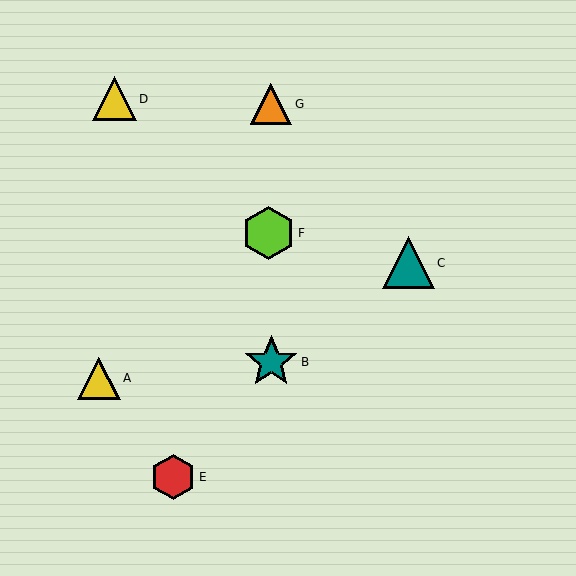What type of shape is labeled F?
Shape F is a lime hexagon.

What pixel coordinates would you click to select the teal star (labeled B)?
Click at (271, 362) to select the teal star B.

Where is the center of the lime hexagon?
The center of the lime hexagon is at (268, 233).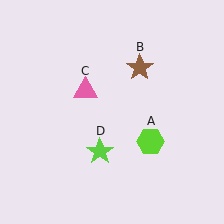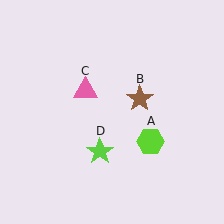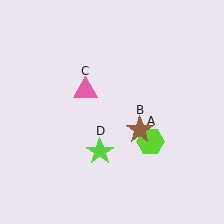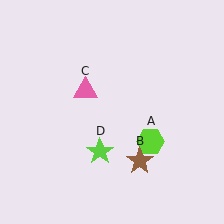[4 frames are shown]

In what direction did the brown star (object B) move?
The brown star (object B) moved down.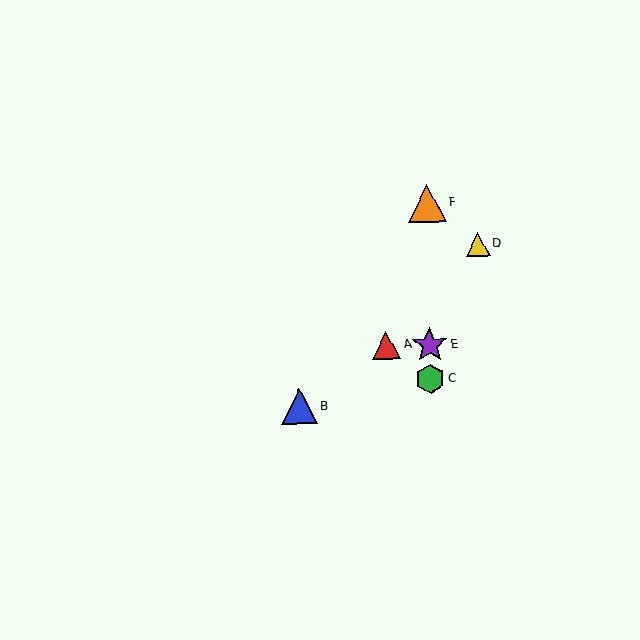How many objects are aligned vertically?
3 objects (C, E, F) are aligned vertically.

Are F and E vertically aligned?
Yes, both are at x≈427.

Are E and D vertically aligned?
No, E is at x≈430 and D is at x≈478.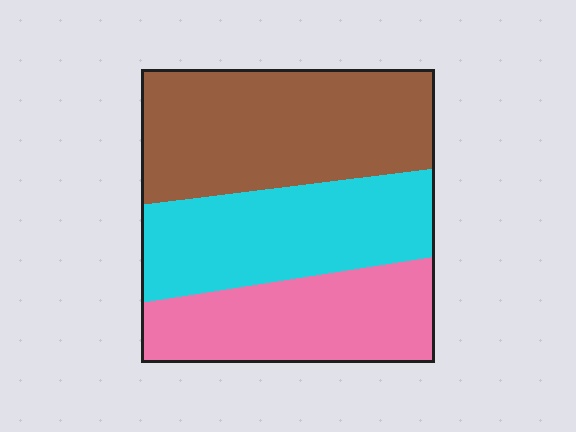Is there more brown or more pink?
Brown.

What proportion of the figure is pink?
Pink covers 28% of the figure.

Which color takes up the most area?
Brown, at roughly 40%.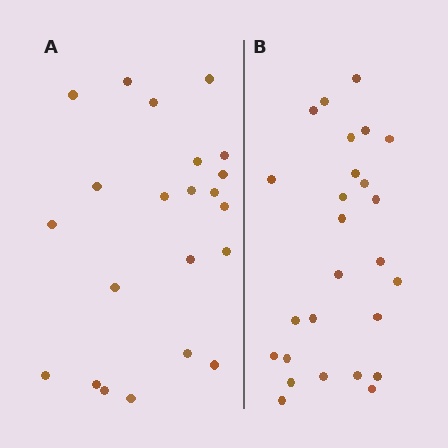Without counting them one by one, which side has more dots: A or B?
Region B (the right region) has more dots.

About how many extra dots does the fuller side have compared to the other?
Region B has about 4 more dots than region A.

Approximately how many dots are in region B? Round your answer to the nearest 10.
About 30 dots. (The exact count is 26, which rounds to 30.)